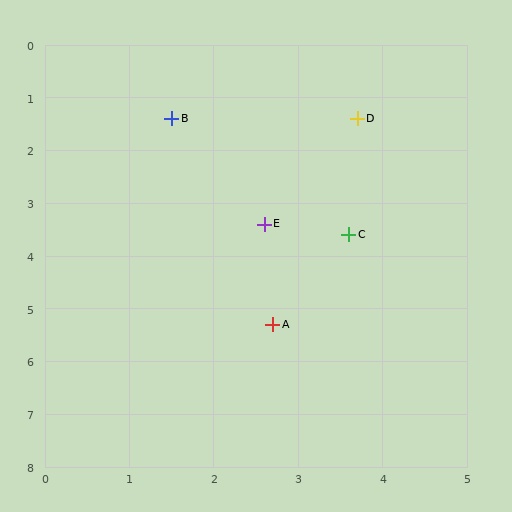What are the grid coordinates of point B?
Point B is at approximately (1.5, 1.4).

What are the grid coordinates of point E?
Point E is at approximately (2.6, 3.4).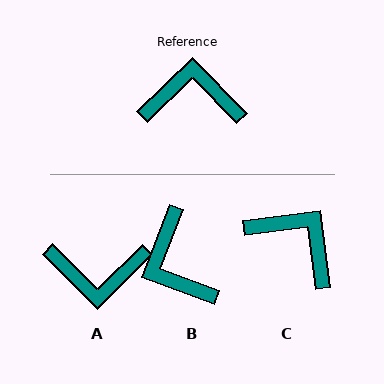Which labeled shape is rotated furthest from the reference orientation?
A, about 180 degrees away.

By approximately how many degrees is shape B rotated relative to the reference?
Approximately 115 degrees counter-clockwise.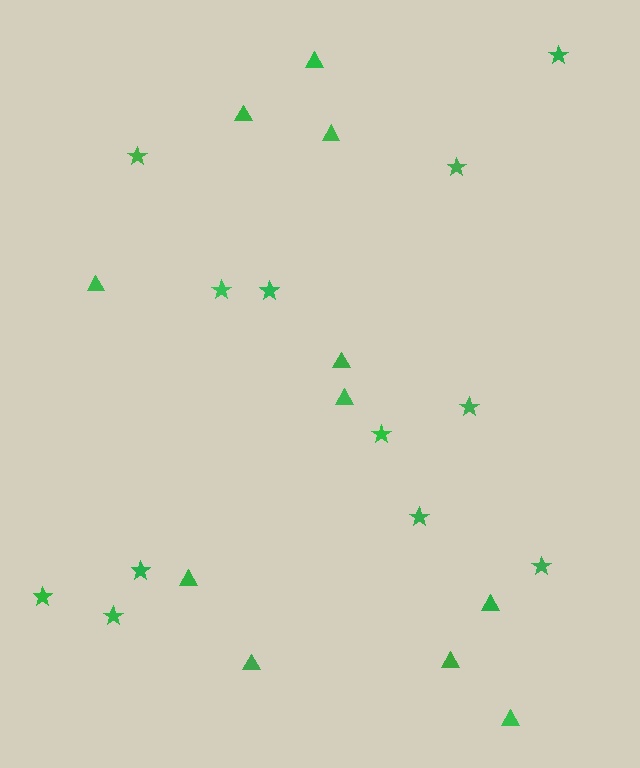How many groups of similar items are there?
There are 2 groups: one group of triangles (11) and one group of stars (12).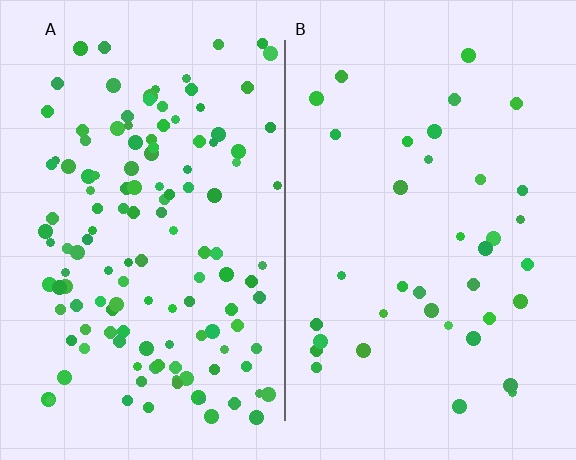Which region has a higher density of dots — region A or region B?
A (the left).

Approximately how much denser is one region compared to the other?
Approximately 3.5× — region A over region B.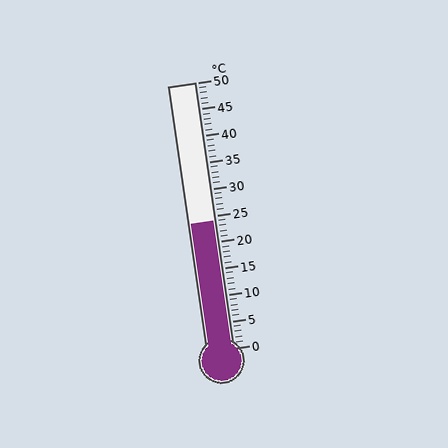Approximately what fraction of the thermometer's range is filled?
The thermometer is filled to approximately 50% of its range.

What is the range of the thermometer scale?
The thermometer scale ranges from 0°C to 50°C.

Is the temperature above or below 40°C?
The temperature is below 40°C.